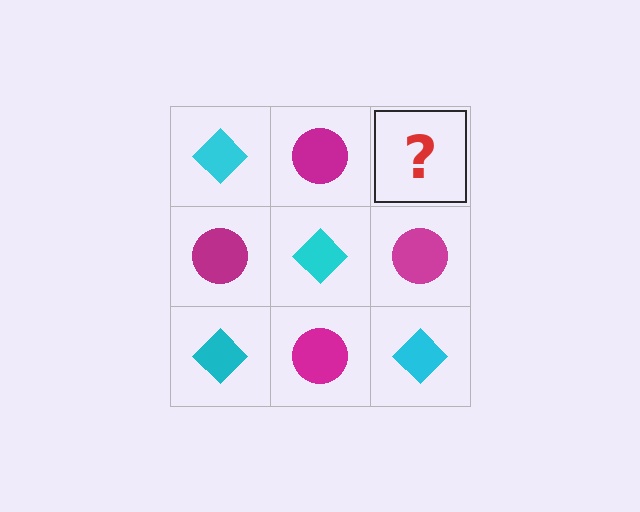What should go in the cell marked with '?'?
The missing cell should contain a cyan diamond.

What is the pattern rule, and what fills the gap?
The rule is that it alternates cyan diamond and magenta circle in a checkerboard pattern. The gap should be filled with a cyan diamond.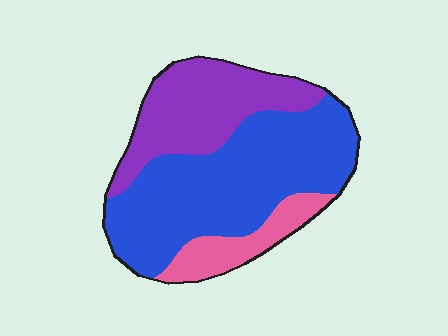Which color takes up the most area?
Blue, at roughly 55%.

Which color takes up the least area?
Pink, at roughly 15%.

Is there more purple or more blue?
Blue.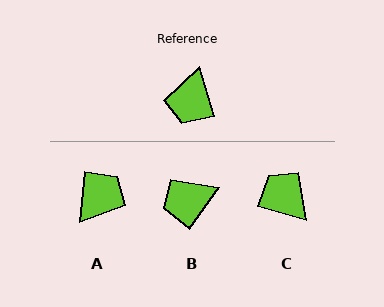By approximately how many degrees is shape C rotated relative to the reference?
Approximately 123 degrees clockwise.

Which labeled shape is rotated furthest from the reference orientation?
A, about 158 degrees away.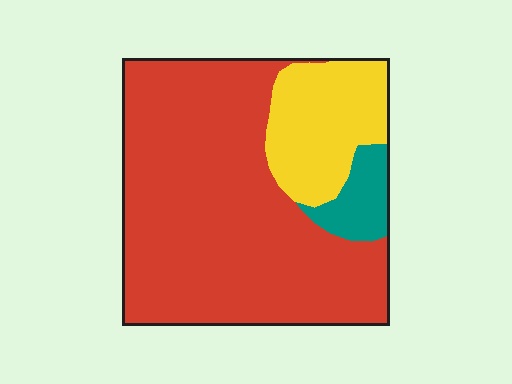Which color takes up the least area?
Teal, at roughly 5%.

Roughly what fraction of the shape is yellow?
Yellow covers around 20% of the shape.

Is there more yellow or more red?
Red.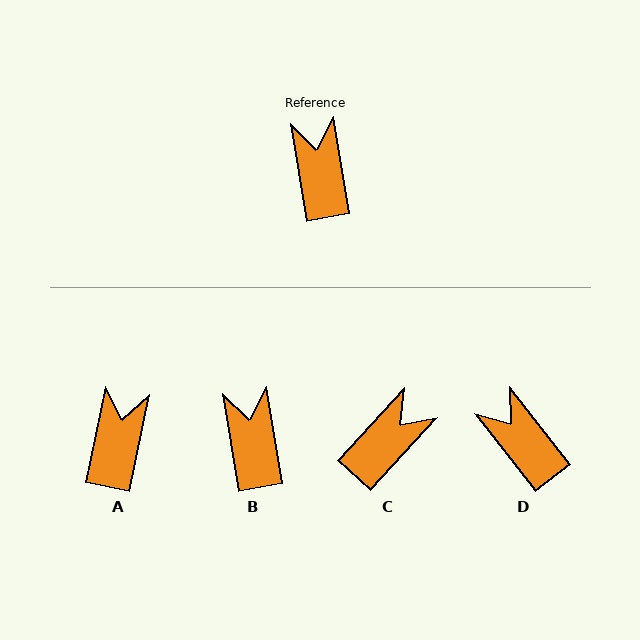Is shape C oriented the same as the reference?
No, it is off by about 51 degrees.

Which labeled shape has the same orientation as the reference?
B.